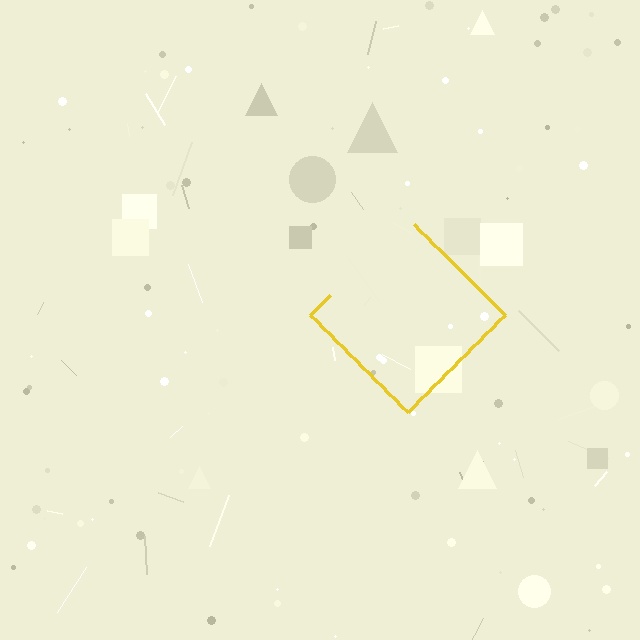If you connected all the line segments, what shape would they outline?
They would outline a diamond.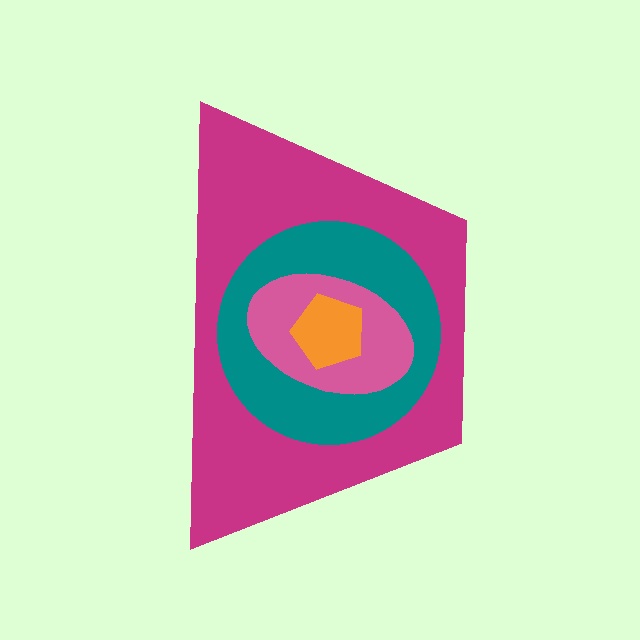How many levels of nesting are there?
4.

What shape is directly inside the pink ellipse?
The orange pentagon.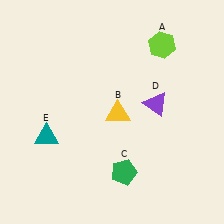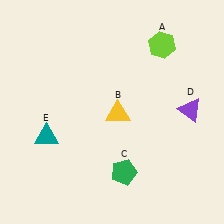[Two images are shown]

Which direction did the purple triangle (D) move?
The purple triangle (D) moved right.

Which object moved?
The purple triangle (D) moved right.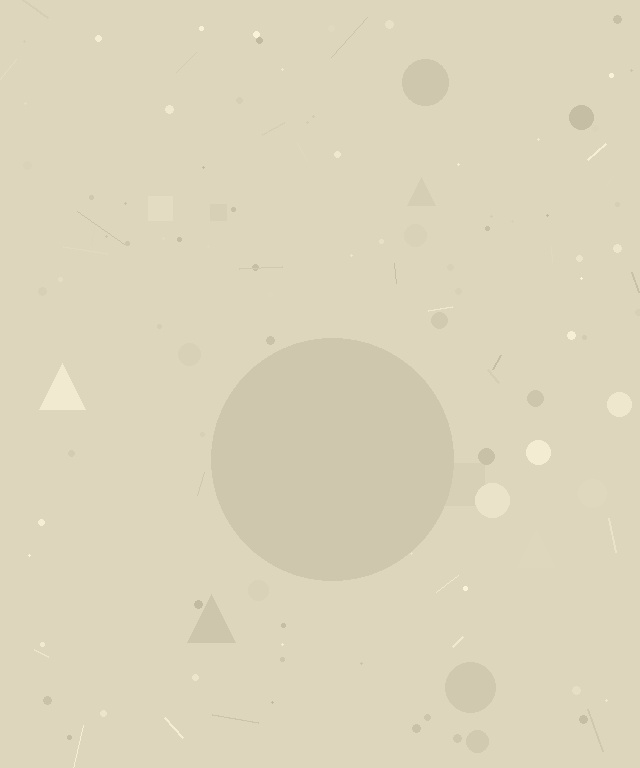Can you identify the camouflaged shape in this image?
The camouflaged shape is a circle.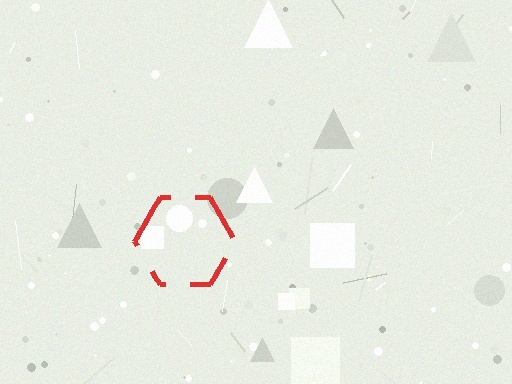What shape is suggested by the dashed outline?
The dashed outline suggests a hexagon.